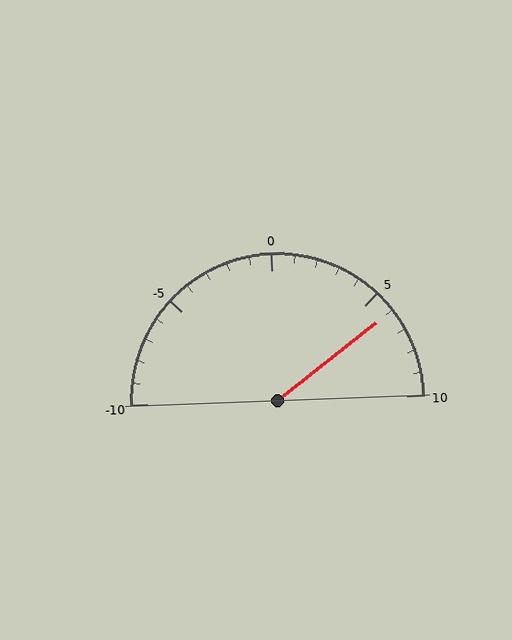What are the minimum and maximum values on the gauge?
The gauge ranges from -10 to 10.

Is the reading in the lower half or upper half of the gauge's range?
The reading is in the upper half of the range (-10 to 10).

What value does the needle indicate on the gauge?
The needle indicates approximately 6.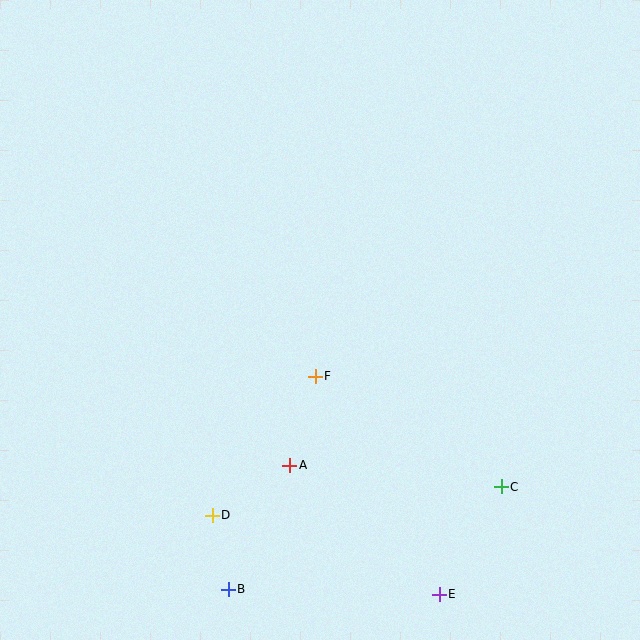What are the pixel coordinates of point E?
Point E is at (439, 594).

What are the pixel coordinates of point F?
Point F is at (315, 376).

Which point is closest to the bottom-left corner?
Point B is closest to the bottom-left corner.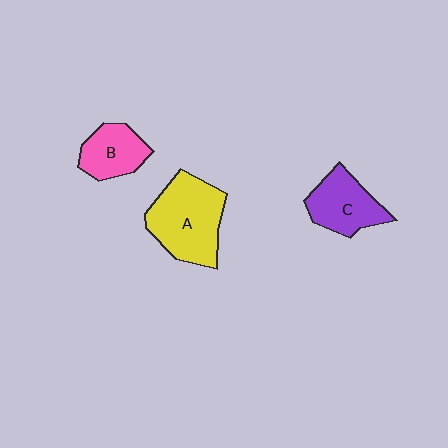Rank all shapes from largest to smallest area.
From largest to smallest: A (yellow), C (purple), B (pink).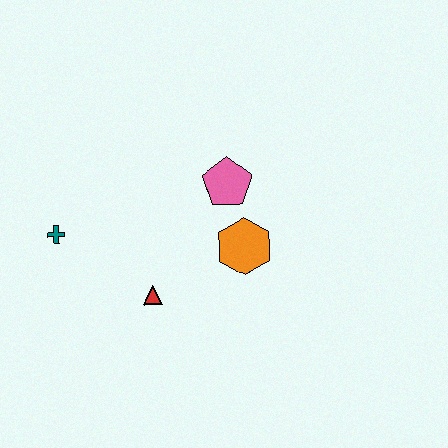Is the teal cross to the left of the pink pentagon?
Yes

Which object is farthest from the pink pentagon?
The teal cross is farthest from the pink pentagon.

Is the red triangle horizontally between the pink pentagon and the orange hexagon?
No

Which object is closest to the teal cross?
The red triangle is closest to the teal cross.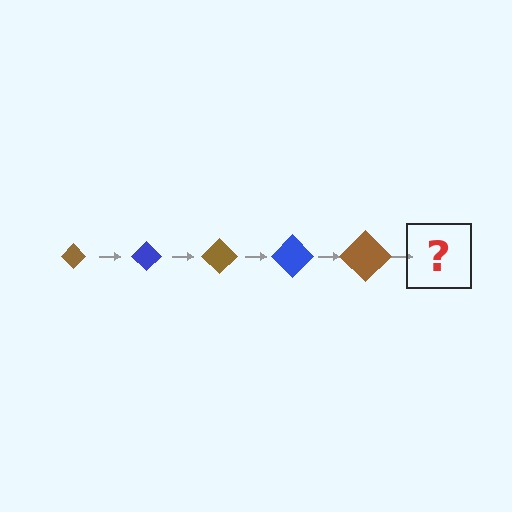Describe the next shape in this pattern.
It should be a blue diamond, larger than the previous one.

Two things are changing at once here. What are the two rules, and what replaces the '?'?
The two rules are that the diamond grows larger each step and the color cycles through brown and blue. The '?' should be a blue diamond, larger than the previous one.